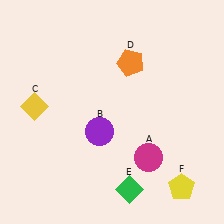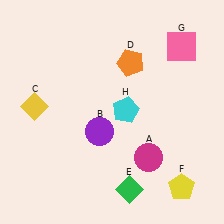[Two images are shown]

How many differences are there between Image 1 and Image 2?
There are 2 differences between the two images.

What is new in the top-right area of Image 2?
A cyan pentagon (H) was added in the top-right area of Image 2.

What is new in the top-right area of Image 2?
A pink square (G) was added in the top-right area of Image 2.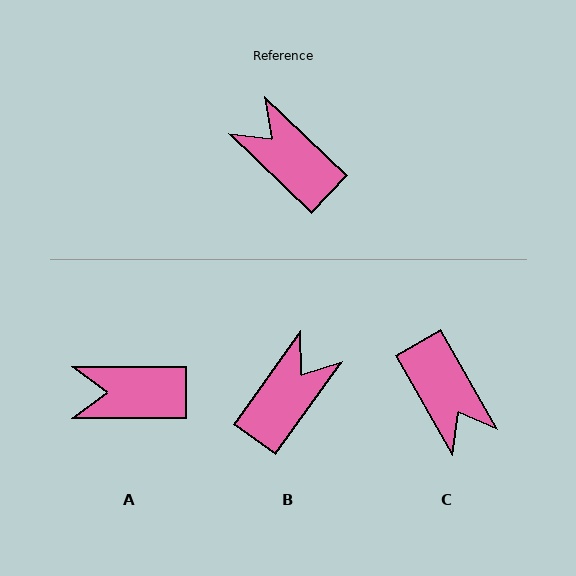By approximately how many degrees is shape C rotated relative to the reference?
Approximately 163 degrees counter-clockwise.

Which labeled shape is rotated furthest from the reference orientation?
C, about 163 degrees away.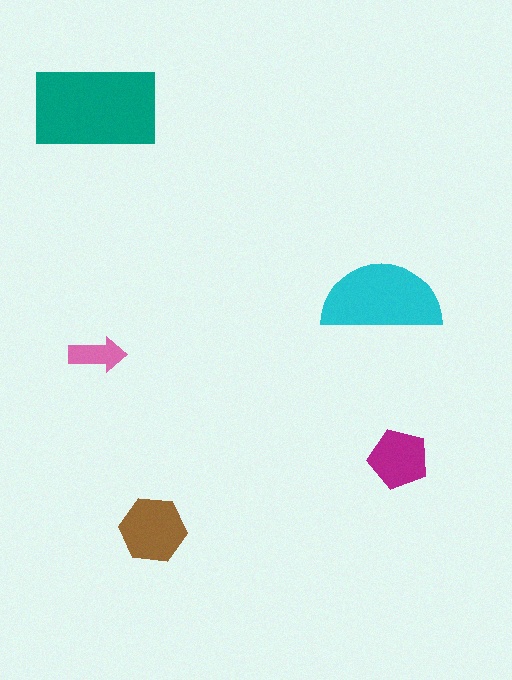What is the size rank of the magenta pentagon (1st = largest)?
4th.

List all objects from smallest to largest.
The pink arrow, the magenta pentagon, the brown hexagon, the cyan semicircle, the teal rectangle.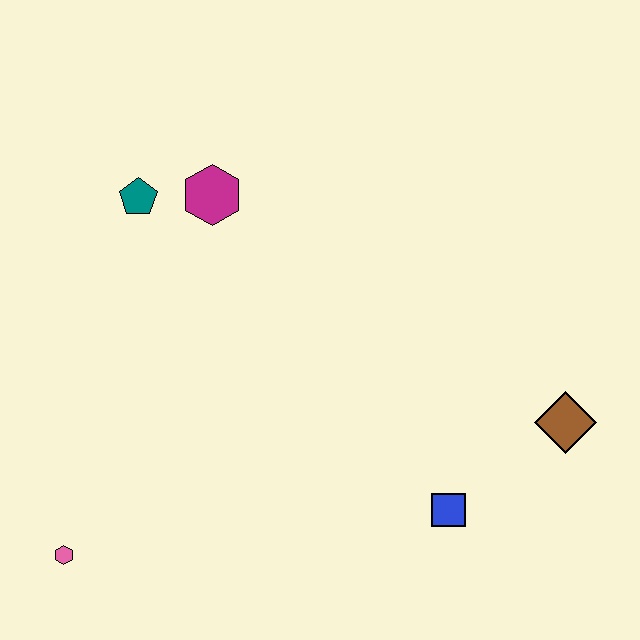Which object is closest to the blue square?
The brown diamond is closest to the blue square.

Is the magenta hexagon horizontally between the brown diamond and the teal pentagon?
Yes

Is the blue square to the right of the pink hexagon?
Yes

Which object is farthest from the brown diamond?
The pink hexagon is farthest from the brown diamond.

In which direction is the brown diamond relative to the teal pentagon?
The brown diamond is to the right of the teal pentagon.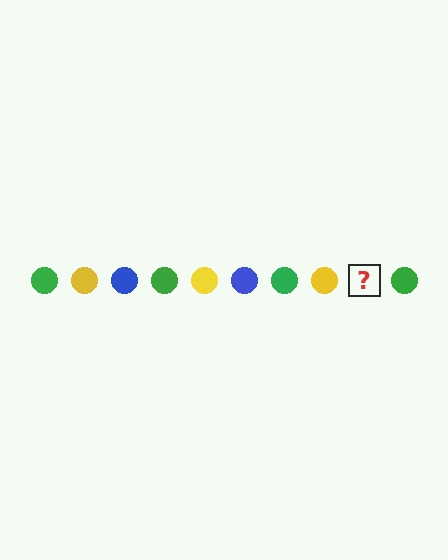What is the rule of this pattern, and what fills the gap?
The rule is that the pattern cycles through green, yellow, blue circles. The gap should be filled with a blue circle.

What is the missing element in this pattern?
The missing element is a blue circle.